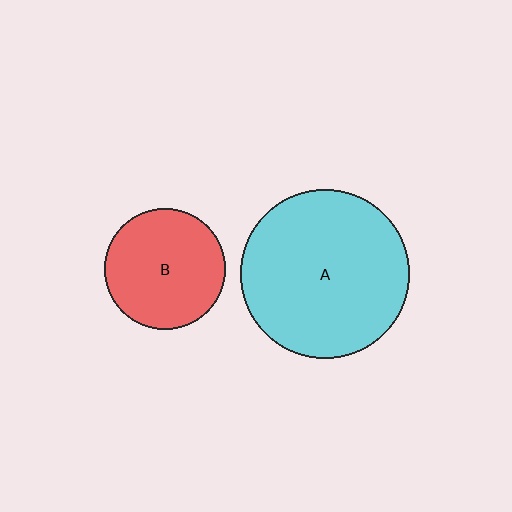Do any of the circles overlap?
No, none of the circles overlap.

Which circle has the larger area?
Circle A (cyan).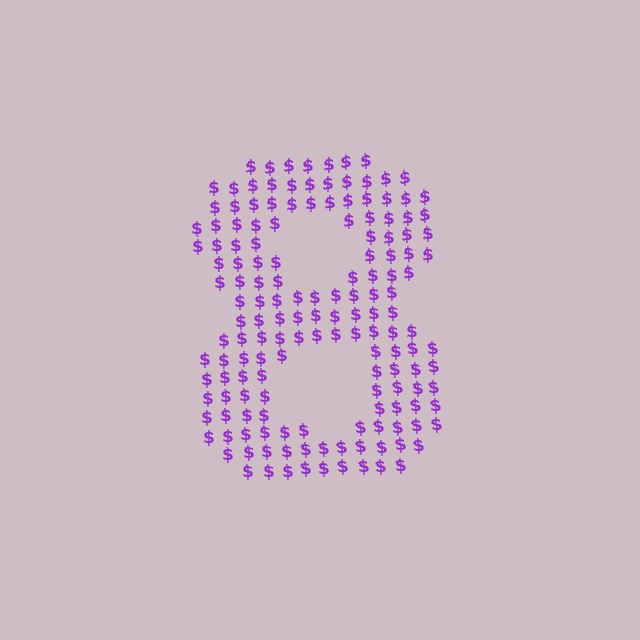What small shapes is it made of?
It is made of small dollar signs.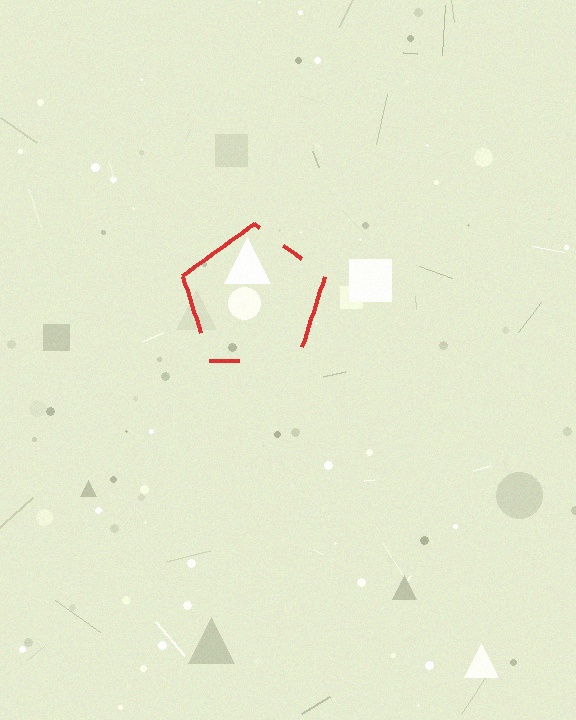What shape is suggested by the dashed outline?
The dashed outline suggests a pentagon.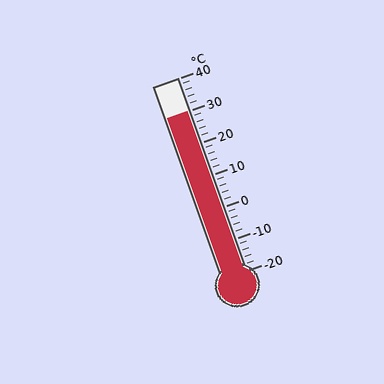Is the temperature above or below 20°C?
The temperature is above 20°C.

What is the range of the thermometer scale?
The thermometer scale ranges from -20°C to 40°C.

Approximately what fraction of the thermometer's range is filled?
The thermometer is filled to approximately 85% of its range.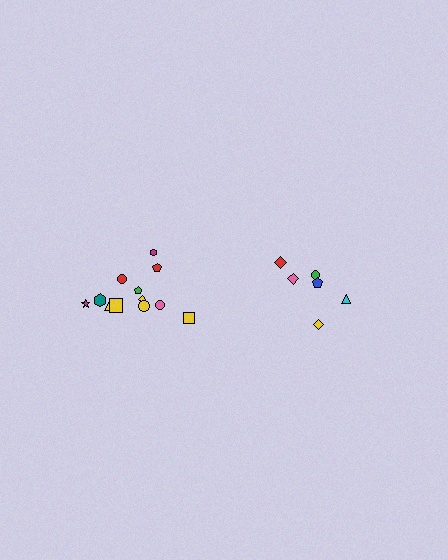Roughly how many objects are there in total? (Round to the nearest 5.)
Roughly 20 objects in total.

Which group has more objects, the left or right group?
The left group.